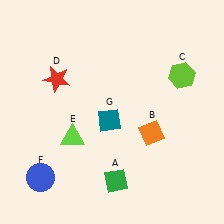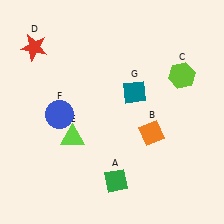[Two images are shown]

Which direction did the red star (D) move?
The red star (D) moved up.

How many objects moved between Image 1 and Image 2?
3 objects moved between the two images.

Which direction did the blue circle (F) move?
The blue circle (F) moved up.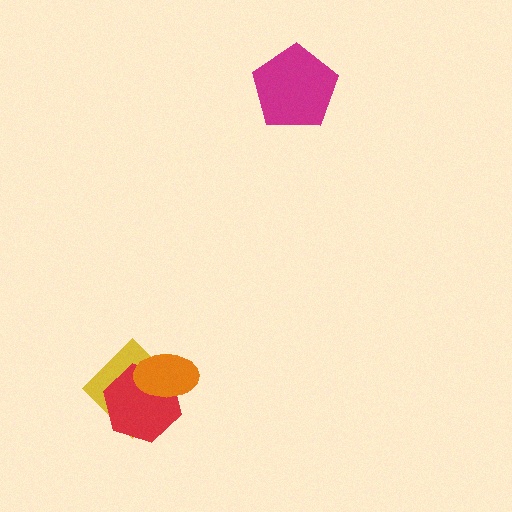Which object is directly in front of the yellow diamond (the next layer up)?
The red hexagon is directly in front of the yellow diamond.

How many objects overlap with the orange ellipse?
2 objects overlap with the orange ellipse.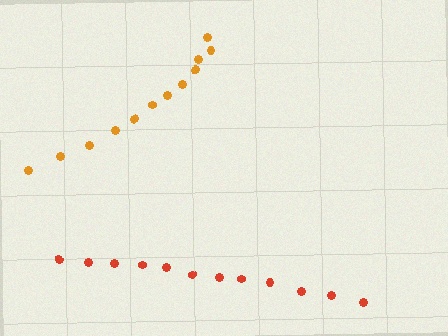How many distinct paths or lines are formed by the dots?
There are 2 distinct paths.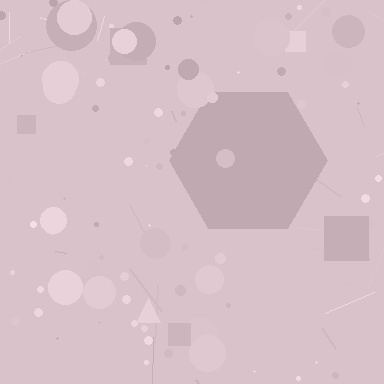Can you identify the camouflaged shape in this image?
The camouflaged shape is a hexagon.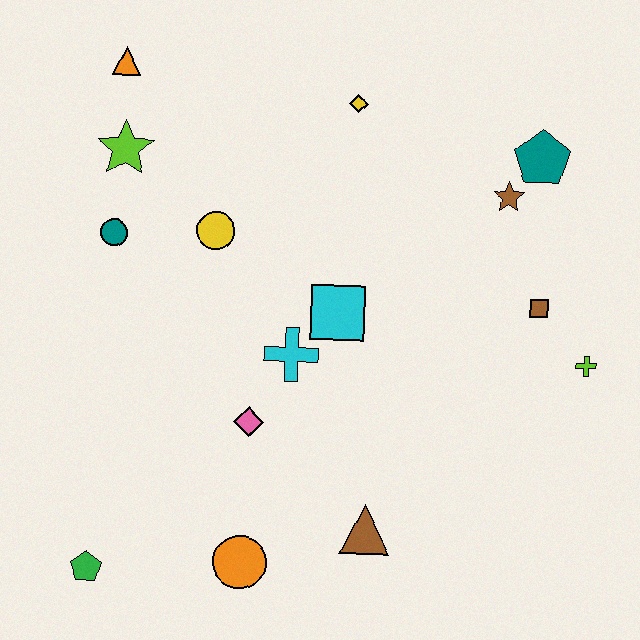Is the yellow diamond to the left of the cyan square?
No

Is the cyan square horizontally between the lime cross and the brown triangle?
No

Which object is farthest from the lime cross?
The orange triangle is farthest from the lime cross.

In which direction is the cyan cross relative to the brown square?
The cyan cross is to the left of the brown square.